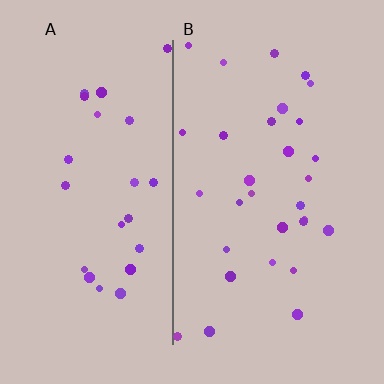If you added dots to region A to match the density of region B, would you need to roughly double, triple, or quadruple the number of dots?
Approximately double.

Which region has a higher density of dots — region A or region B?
B (the right).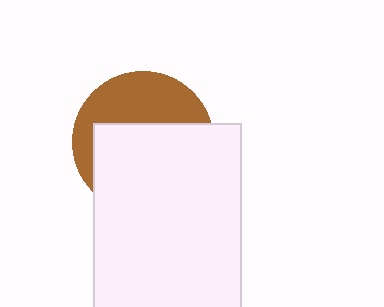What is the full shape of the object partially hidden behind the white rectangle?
The partially hidden object is a brown circle.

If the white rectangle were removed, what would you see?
You would see the complete brown circle.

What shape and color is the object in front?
The object in front is a white rectangle.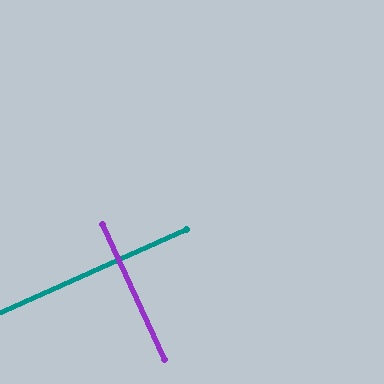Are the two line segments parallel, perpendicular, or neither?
Perpendicular — they meet at approximately 89°.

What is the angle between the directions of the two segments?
Approximately 89 degrees.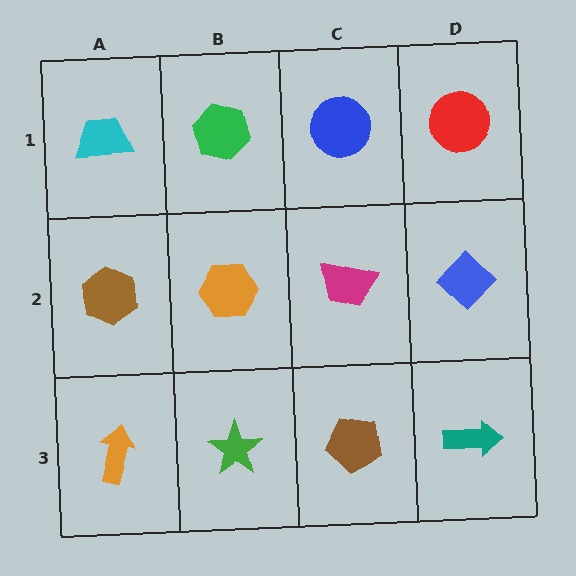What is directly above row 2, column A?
A cyan trapezoid.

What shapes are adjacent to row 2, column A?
A cyan trapezoid (row 1, column A), an orange arrow (row 3, column A), an orange hexagon (row 2, column B).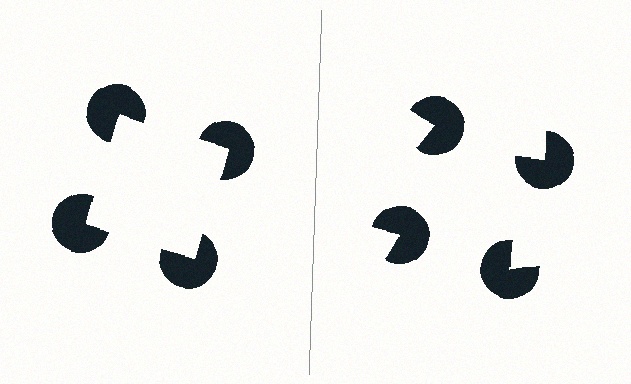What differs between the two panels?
The pac-man discs are positioned identically on both sides; only the wedge orientations differ. On the left they align to a square; on the right they are misaligned.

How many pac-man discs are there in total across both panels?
8 — 4 on each side.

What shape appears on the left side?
An illusory square.